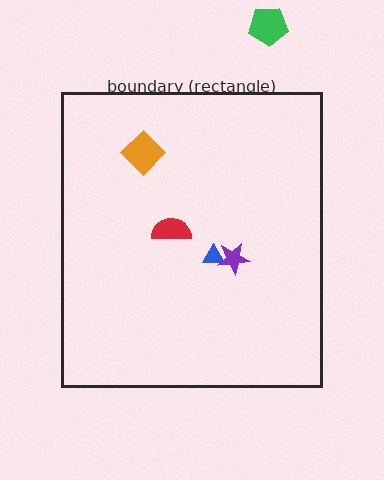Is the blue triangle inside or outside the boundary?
Inside.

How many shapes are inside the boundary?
4 inside, 1 outside.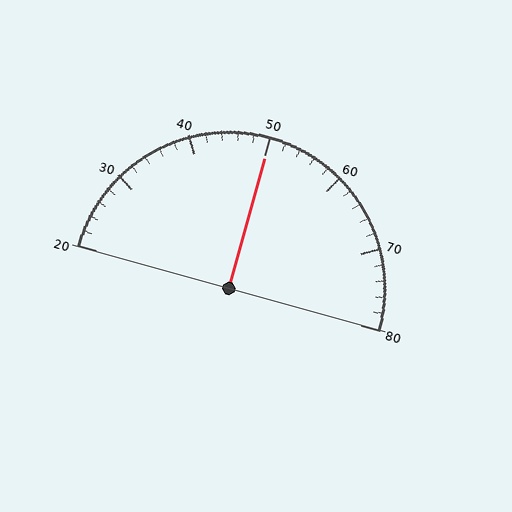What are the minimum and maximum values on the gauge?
The gauge ranges from 20 to 80.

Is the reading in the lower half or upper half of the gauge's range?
The reading is in the upper half of the range (20 to 80).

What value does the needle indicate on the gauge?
The needle indicates approximately 50.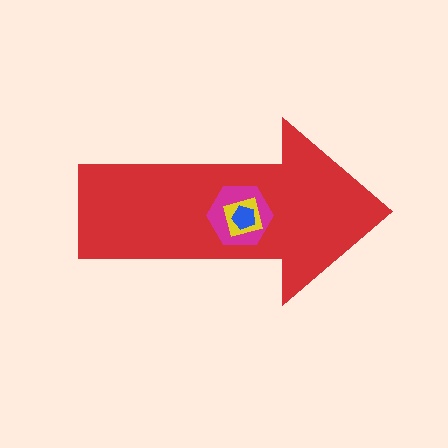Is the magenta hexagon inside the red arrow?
Yes.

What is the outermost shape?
The red arrow.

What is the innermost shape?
The blue pentagon.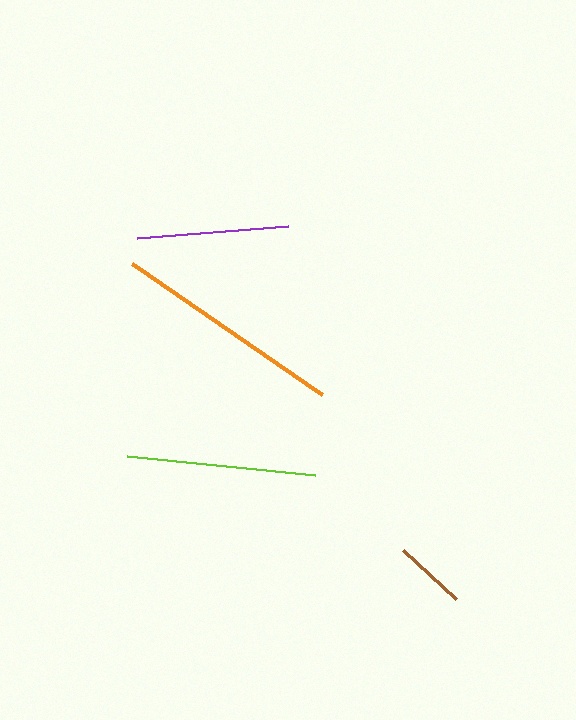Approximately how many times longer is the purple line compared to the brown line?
The purple line is approximately 2.1 times the length of the brown line.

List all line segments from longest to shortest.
From longest to shortest: orange, lime, purple, brown.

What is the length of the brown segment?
The brown segment is approximately 72 pixels long.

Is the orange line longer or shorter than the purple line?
The orange line is longer than the purple line.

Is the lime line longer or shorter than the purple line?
The lime line is longer than the purple line.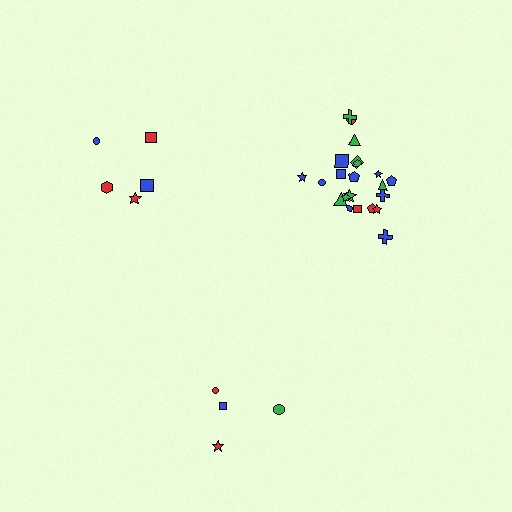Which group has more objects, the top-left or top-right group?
The top-right group.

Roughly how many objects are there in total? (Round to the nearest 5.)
Roughly 30 objects in total.